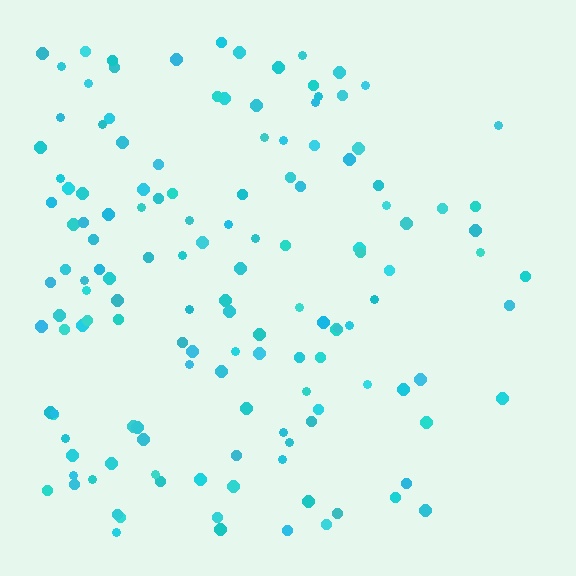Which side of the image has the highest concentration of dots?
The left.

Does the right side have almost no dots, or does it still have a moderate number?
Still a moderate number, just noticeably fewer than the left.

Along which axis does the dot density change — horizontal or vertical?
Horizontal.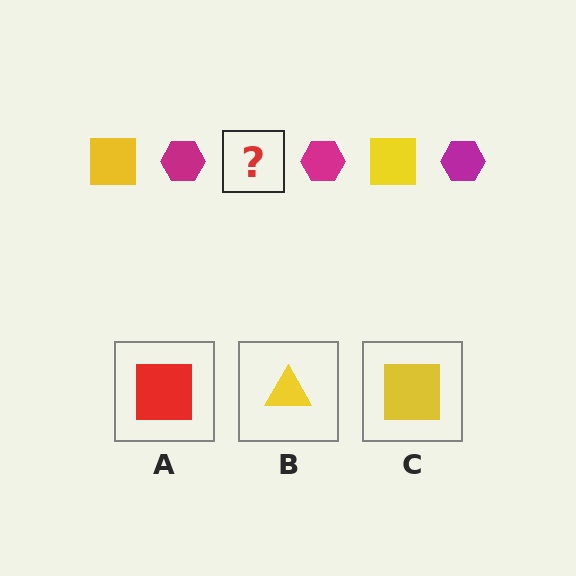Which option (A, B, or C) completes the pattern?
C.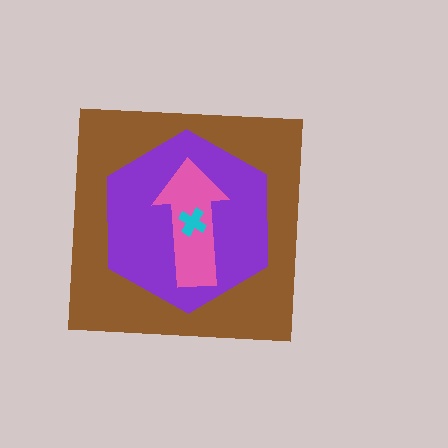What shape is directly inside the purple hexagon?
The pink arrow.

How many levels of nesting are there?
4.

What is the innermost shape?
The cyan cross.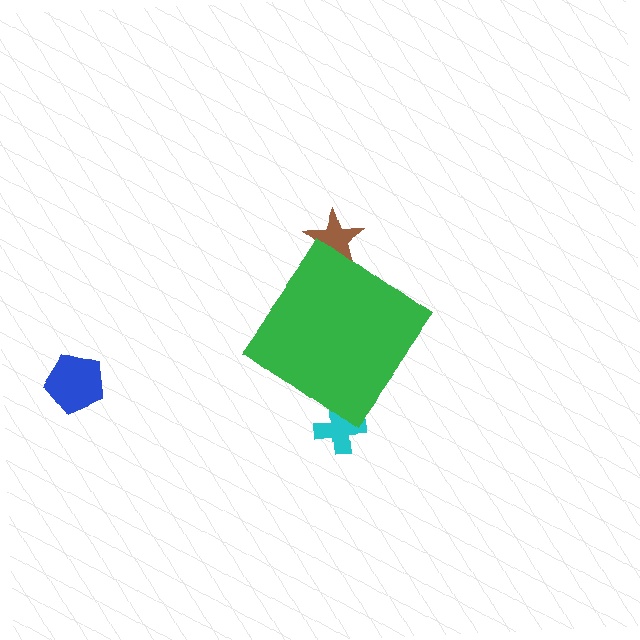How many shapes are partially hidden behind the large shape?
2 shapes are partially hidden.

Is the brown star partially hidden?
Yes, the brown star is partially hidden behind the green diamond.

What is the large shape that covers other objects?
A green diamond.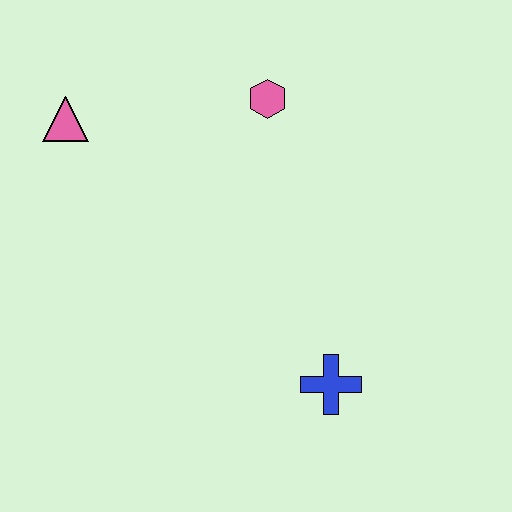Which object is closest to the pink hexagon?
The pink triangle is closest to the pink hexagon.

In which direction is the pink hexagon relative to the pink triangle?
The pink hexagon is to the right of the pink triangle.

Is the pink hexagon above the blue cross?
Yes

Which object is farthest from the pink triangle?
The blue cross is farthest from the pink triangle.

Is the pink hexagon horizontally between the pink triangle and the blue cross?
Yes